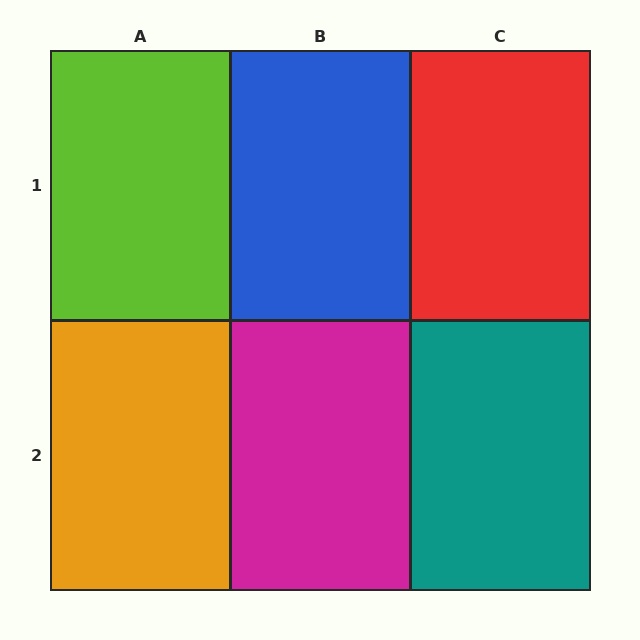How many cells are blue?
1 cell is blue.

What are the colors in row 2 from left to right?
Orange, magenta, teal.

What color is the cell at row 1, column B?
Blue.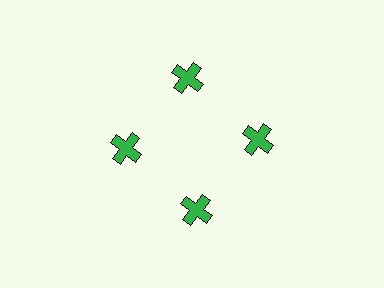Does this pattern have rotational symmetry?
Yes, this pattern has 4-fold rotational symmetry. It looks the same after rotating 90 degrees around the center.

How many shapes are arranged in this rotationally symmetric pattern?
There are 4 shapes, arranged in 4 groups of 1.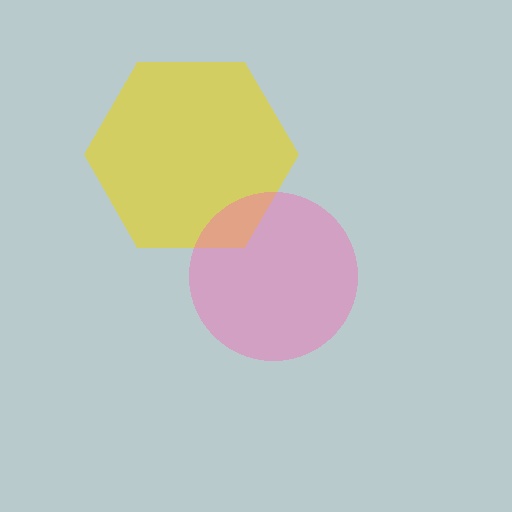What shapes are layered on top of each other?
The layered shapes are: a yellow hexagon, a pink circle.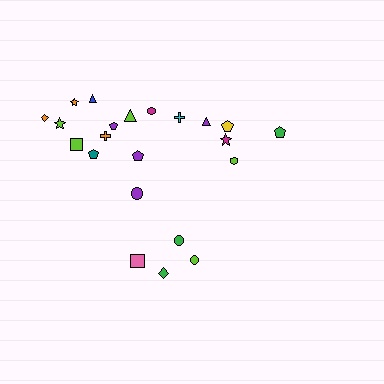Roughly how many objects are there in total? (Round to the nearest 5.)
Roughly 20 objects in total.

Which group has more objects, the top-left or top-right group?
The top-left group.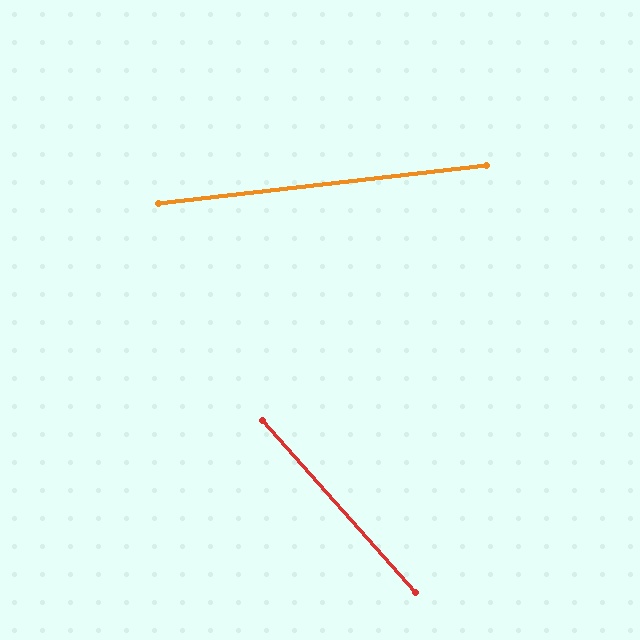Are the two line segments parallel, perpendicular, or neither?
Neither parallel nor perpendicular — they differ by about 55°.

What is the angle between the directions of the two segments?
Approximately 55 degrees.